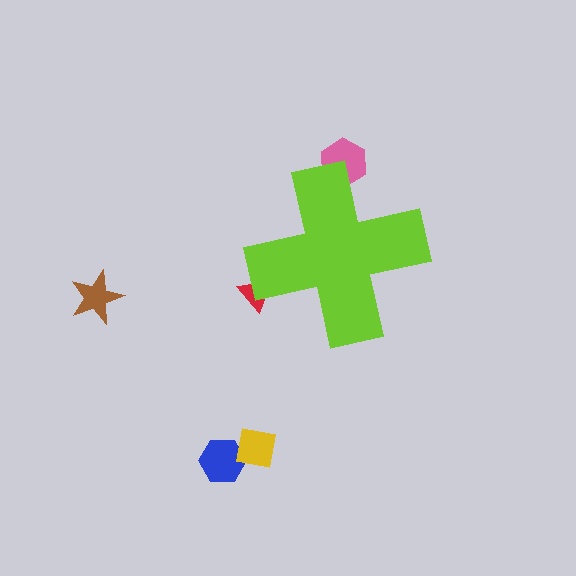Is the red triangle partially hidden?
Yes, the red triangle is partially hidden behind the lime cross.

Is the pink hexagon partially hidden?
Yes, the pink hexagon is partially hidden behind the lime cross.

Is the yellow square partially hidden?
No, the yellow square is fully visible.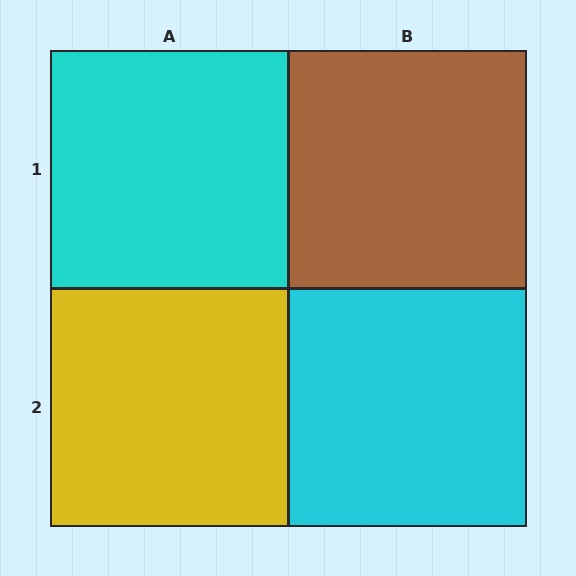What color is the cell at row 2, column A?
Yellow.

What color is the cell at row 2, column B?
Cyan.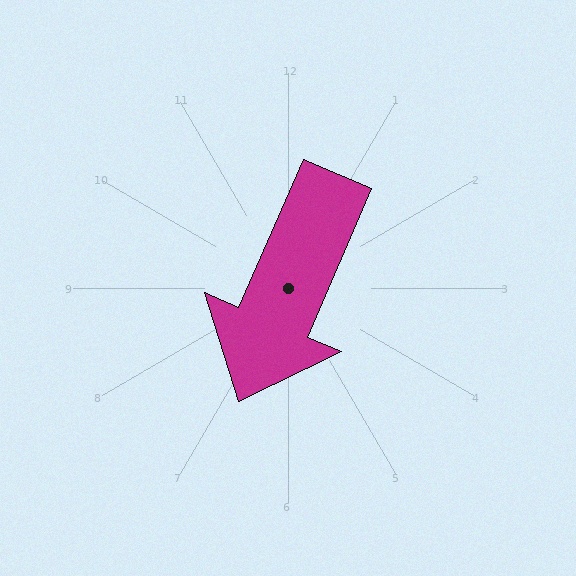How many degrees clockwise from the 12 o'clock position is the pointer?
Approximately 204 degrees.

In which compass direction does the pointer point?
Southwest.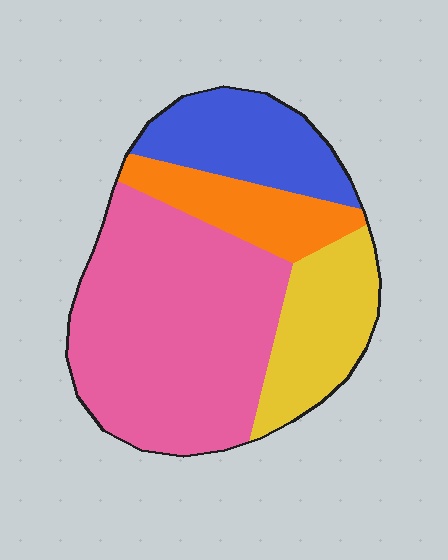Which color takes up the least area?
Orange, at roughly 15%.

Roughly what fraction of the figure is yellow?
Yellow takes up about one sixth (1/6) of the figure.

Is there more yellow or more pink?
Pink.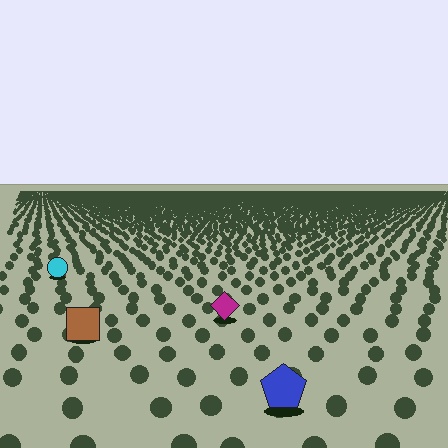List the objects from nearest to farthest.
From nearest to farthest: the blue pentagon, the brown square, the magenta diamond, the cyan circle.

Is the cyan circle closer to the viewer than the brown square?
No. The brown square is closer — you can tell from the texture gradient: the ground texture is coarser near it.